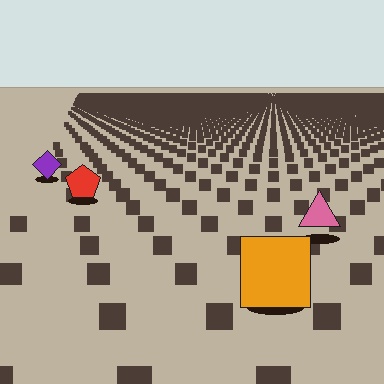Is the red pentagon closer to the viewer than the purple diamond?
Yes. The red pentagon is closer — you can tell from the texture gradient: the ground texture is coarser near it.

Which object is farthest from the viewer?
The purple diamond is farthest from the viewer. It appears smaller and the ground texture around it is denser.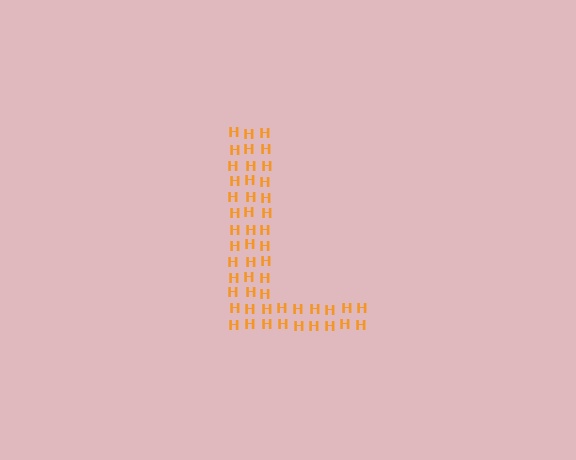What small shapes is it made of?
It is made of small letter H's.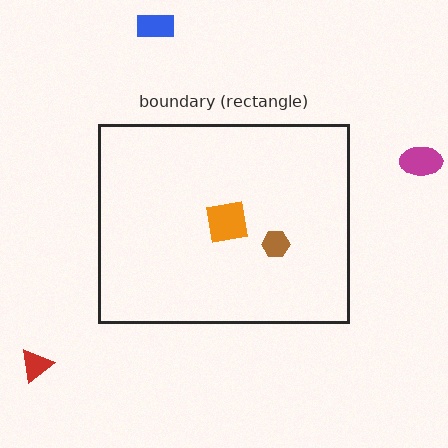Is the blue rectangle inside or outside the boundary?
Outside.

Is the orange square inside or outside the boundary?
Inside.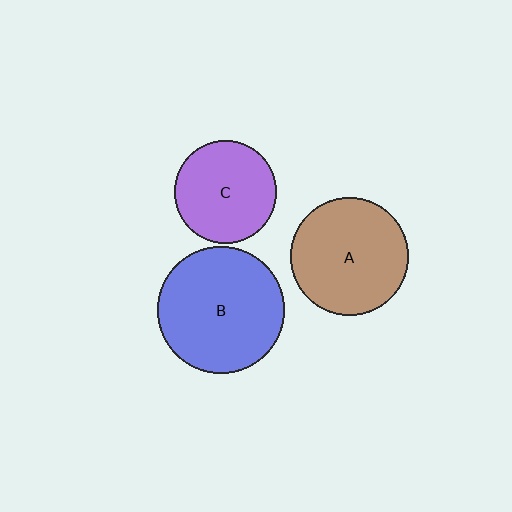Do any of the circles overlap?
No, none of the circles overlap.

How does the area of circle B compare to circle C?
Approximately 1.5 times.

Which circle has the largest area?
Circle B (blue).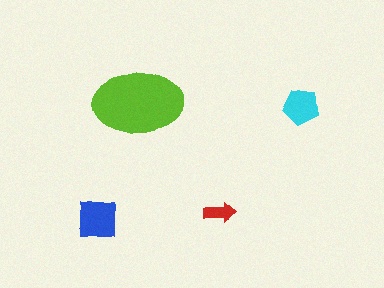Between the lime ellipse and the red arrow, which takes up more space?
The lime ellipse.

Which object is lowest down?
The blue square is bottommost.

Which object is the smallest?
The red arrow.